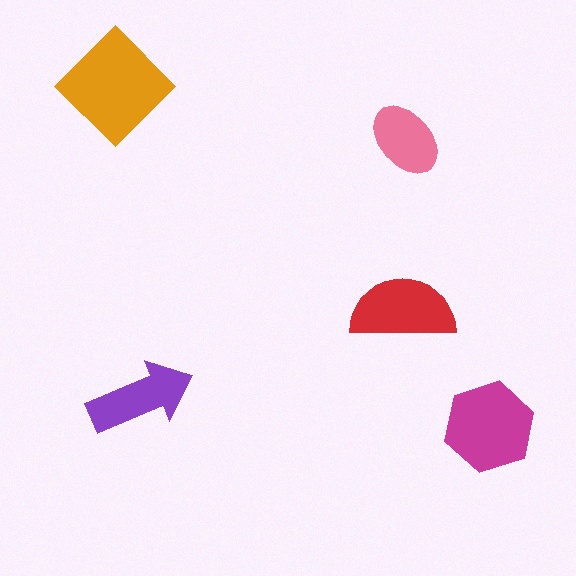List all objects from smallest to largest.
The pink ellipse, the purple arrow, the red semicircle, the magenta hexagon, the orange diamond.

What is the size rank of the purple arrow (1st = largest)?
4th.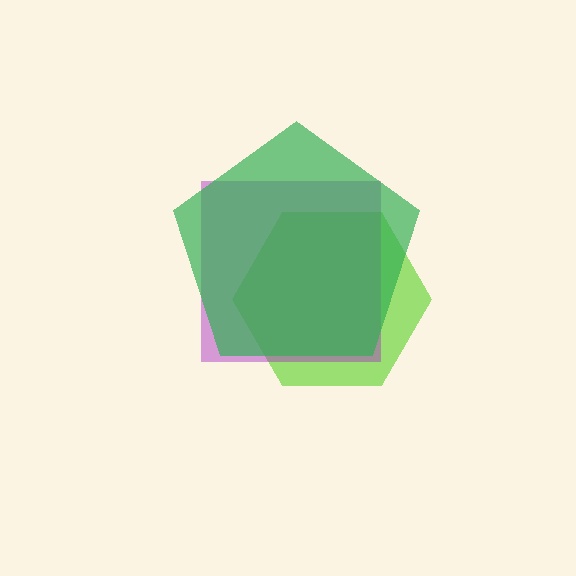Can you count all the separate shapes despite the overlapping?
Yes, there are 3 separate shapes.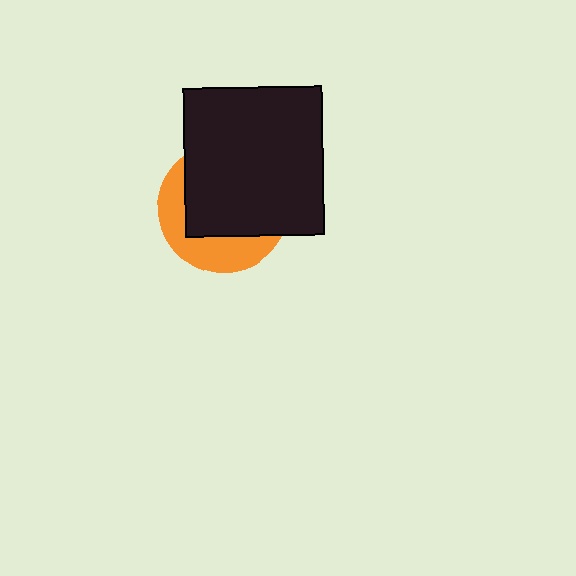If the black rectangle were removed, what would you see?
You would see the complete orange circle.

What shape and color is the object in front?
The object in front is a black rectangle.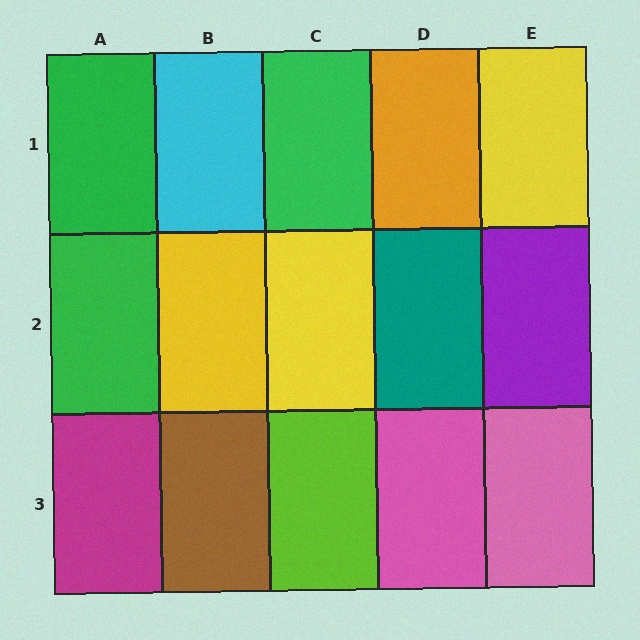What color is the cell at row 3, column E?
Pink.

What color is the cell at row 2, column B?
Yellow.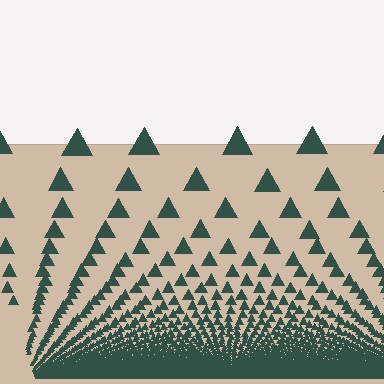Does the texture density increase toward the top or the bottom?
Density increases toward the bottom.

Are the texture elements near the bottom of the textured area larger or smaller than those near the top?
Smaller. The gradient is inverted — elements near the bottom are smaller and denser.